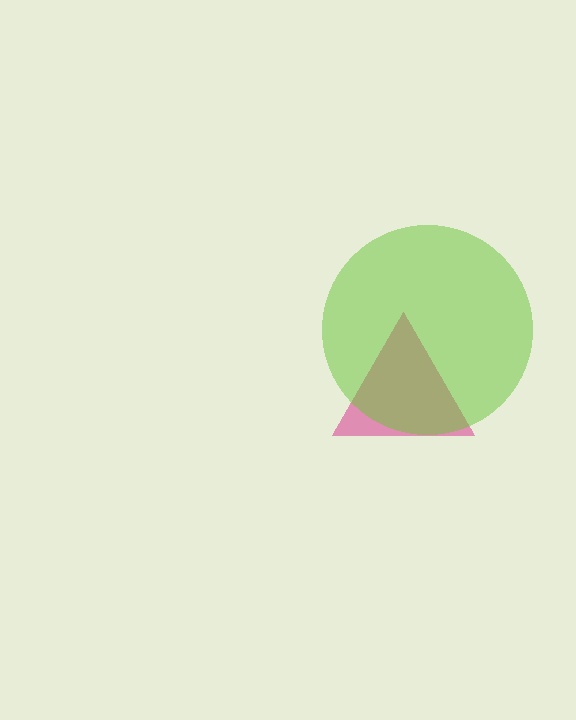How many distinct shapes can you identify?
There are 2 distinct shapes: a pink triangle, a lime circle.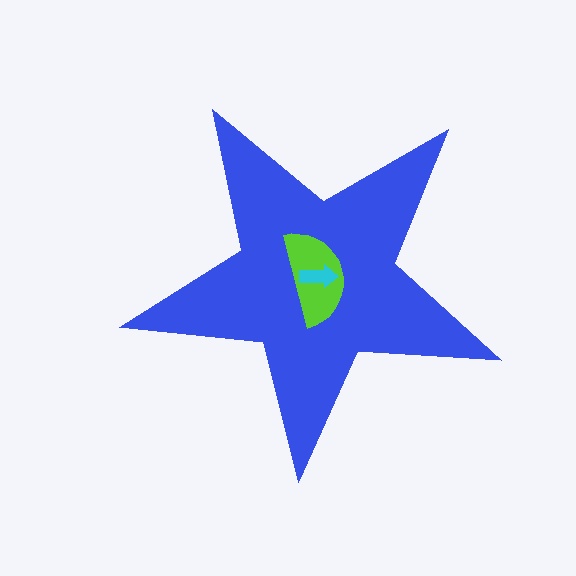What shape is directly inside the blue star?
The lime semicircle.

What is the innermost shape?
The cyan arrow.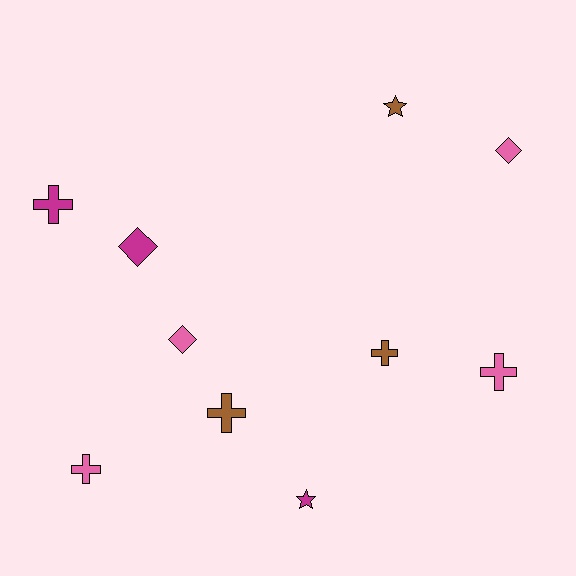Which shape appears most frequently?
Cross, with 5 objects.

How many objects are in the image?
There are 10 objects.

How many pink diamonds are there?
There are 2 pink diamonds.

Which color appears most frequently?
Pink, with 4 objects.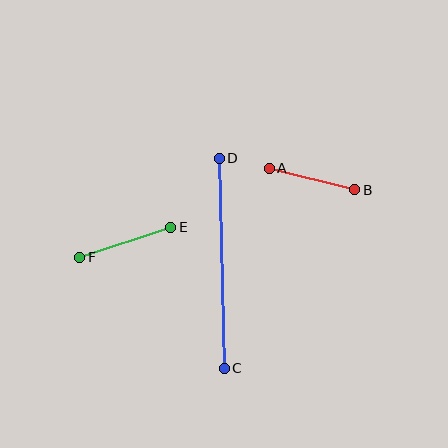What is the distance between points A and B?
The distance is approximately 88 pixels.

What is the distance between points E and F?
The distance is approximately 96 pixels.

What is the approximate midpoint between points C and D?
The midpoint is at approximately (222, 263) pixels.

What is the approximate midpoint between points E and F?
The midpoint is at approximately (125, 242) pixels.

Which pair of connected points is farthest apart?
Points C and D are farthest apart.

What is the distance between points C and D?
The distance is approximately 210 pixels.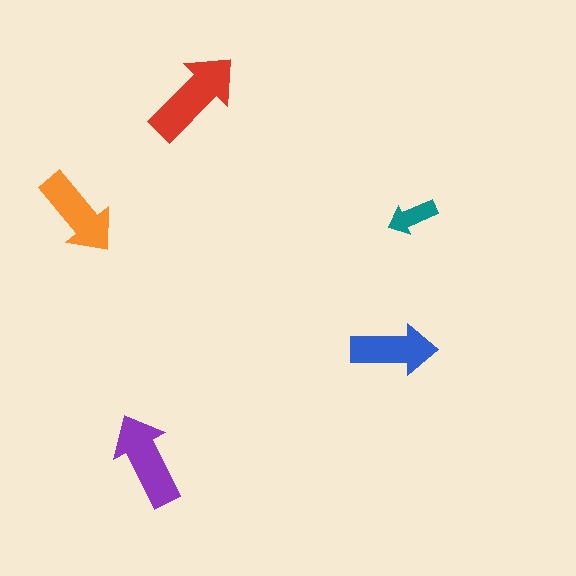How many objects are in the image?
There are 5 objects in the image.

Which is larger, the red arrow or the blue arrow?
The red one.